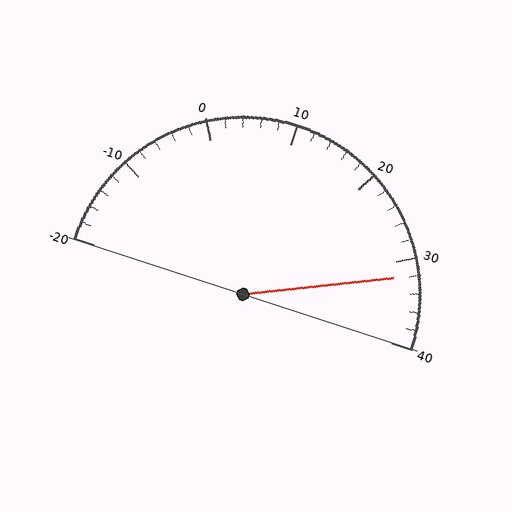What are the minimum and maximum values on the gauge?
The gauge ranges from -20 to 40.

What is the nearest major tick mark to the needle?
The nearest major tick mark is 30.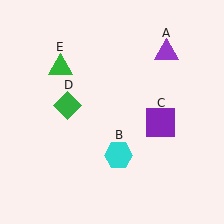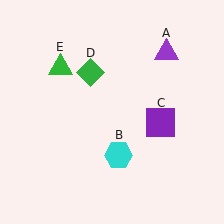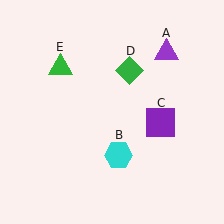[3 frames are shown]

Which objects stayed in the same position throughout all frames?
Purple triangle (object A) and cyan hexagon (object B) and purple square (object C) and green triangle (object E) remained stationary.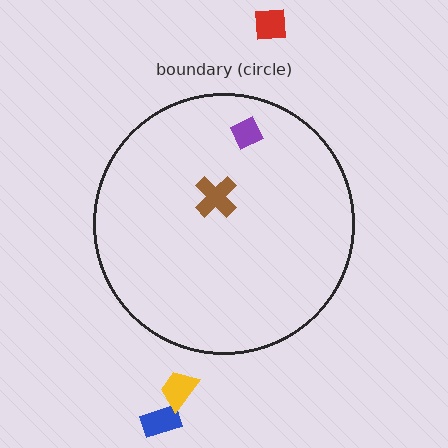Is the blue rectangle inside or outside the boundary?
Outside.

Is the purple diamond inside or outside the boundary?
Inside.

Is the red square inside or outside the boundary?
Outside.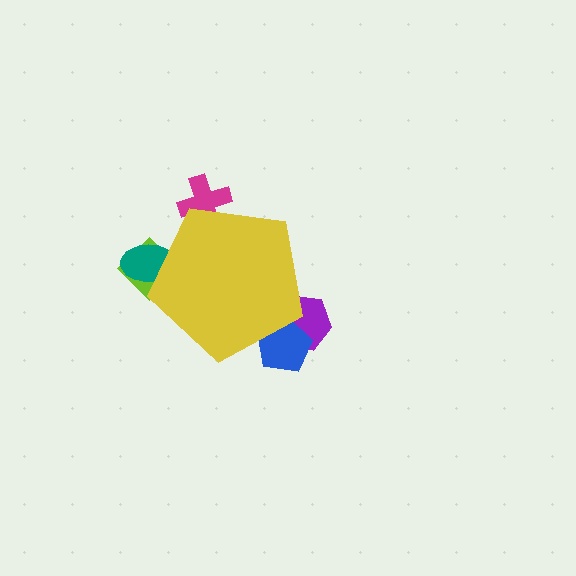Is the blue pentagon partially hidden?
Yes, the blue pentagon is partially hidden behind the yellow pentagon.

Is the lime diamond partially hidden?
Yes, the lime diamond is partially hidden behind the yellow pentagon.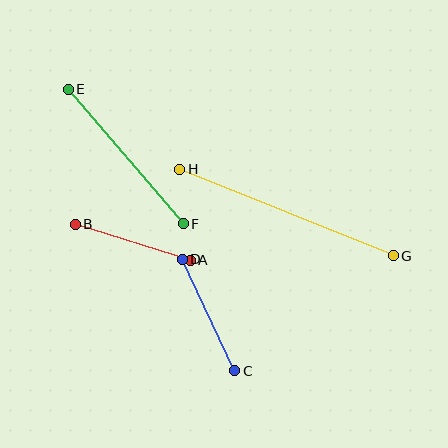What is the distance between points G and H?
The distance is approximately 231 pixels.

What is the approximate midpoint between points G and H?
The midpoint is at approximately (286, 212) pixels.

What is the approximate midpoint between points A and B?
The midpoint is at approximately (133, 242) pixels.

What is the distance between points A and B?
The distance is approximately 121 pixels.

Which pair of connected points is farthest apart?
Points G and H are farthest apart.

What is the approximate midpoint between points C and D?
The midpoint is at approximately (209, 315) pixels.